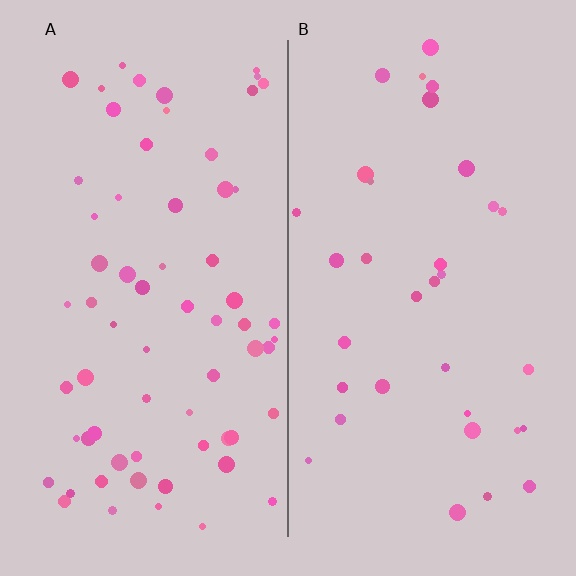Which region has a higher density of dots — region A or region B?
A (the left).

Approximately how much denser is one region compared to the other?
Approximately 1.9× — region A over region B.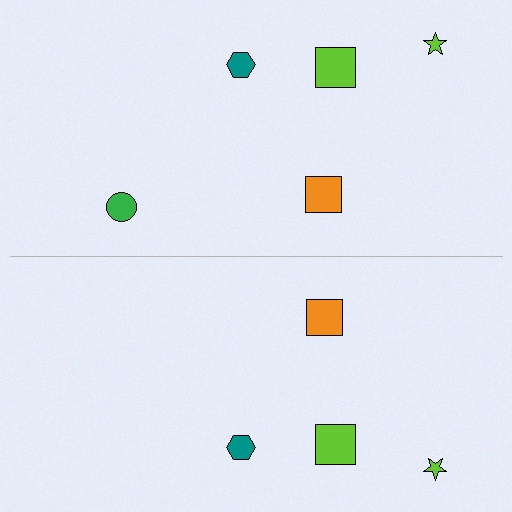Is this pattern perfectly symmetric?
No, the pattern is not perfectly symmetric. A green circle is missing from the bottom side.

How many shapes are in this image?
There are 9 shapes in this image.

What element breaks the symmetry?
A green circle is missing from the bottom side.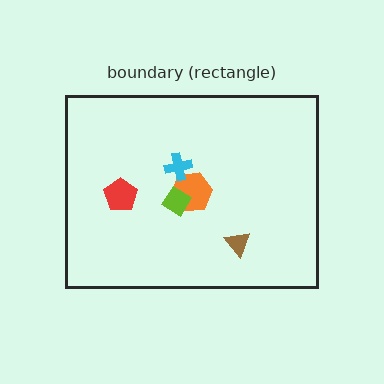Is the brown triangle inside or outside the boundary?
Inside.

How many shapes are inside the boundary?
5 inside, 0 outside.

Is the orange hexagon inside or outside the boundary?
Inside.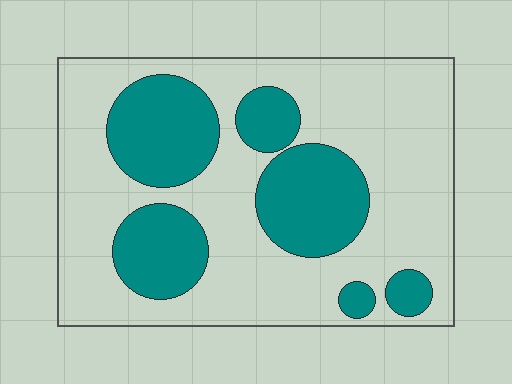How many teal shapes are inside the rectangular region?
6.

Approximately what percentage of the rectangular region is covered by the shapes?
Approximately 30%.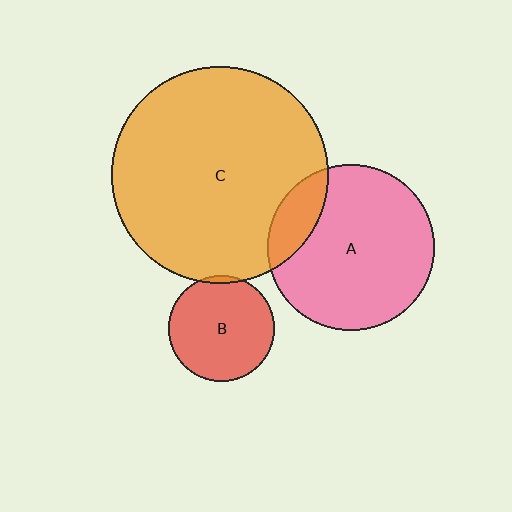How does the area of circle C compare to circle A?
Approximately 1.7 times.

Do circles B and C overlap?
Yes.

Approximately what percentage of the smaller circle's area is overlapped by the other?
Approximately 5%.